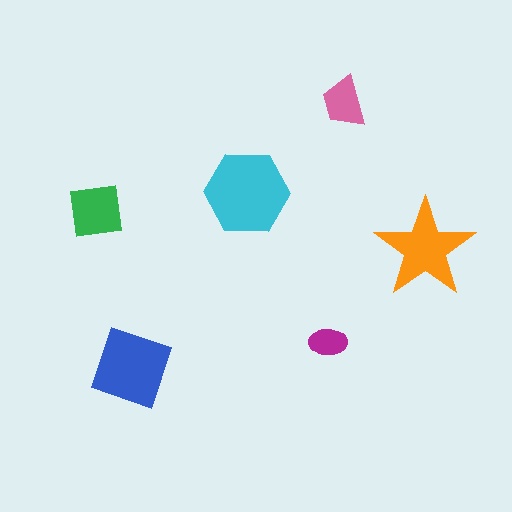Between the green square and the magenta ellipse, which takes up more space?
The green square.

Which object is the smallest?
The magenta ellipse.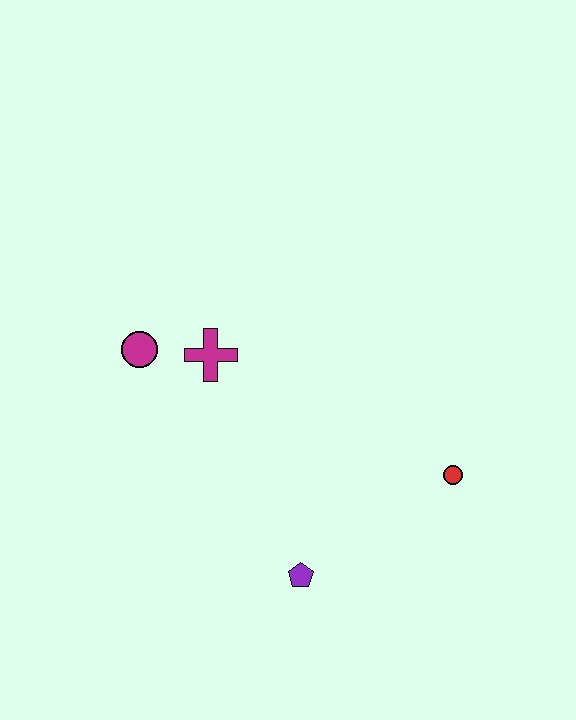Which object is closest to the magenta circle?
The magenta cross is closest to the magenta circle.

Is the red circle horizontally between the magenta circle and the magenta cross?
No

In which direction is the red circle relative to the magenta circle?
The red circle is to the right of the magenta circle.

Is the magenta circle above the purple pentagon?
Yes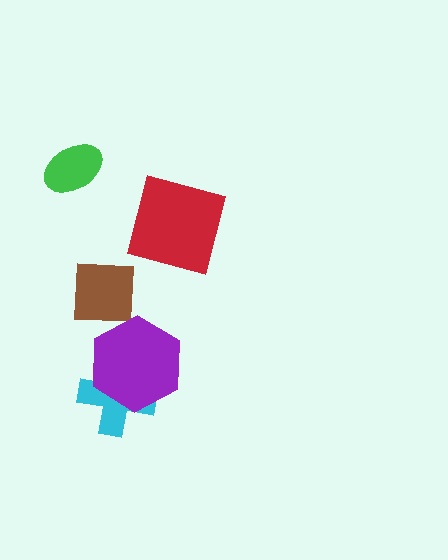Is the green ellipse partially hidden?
No, no other shape covers it.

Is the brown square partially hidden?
Yes, it is partially covered by another shape.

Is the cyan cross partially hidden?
Yes, it is partially covered by another shape.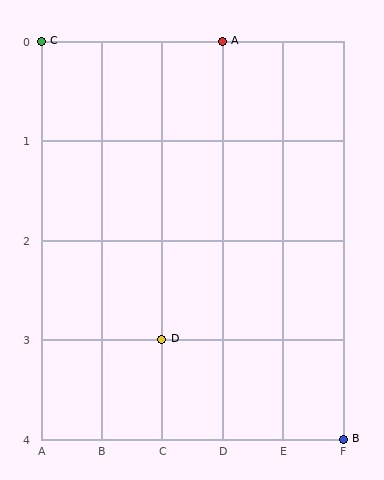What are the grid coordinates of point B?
Point B is at grid coordinates (F, 4).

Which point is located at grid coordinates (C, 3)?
Point D is at (C, 3).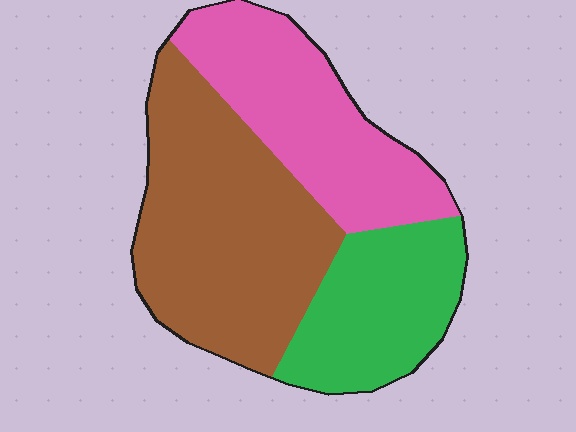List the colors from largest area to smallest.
From largest to smallest: brown, pink, green.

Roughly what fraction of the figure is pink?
Pink takes up about one third (1/3) of the figure.